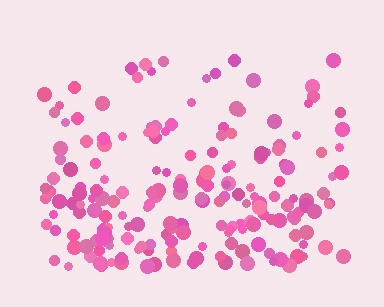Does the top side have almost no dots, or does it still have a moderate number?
Still a moderate number, just noticeably fewer than the bottom.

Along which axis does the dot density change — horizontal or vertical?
Vertical.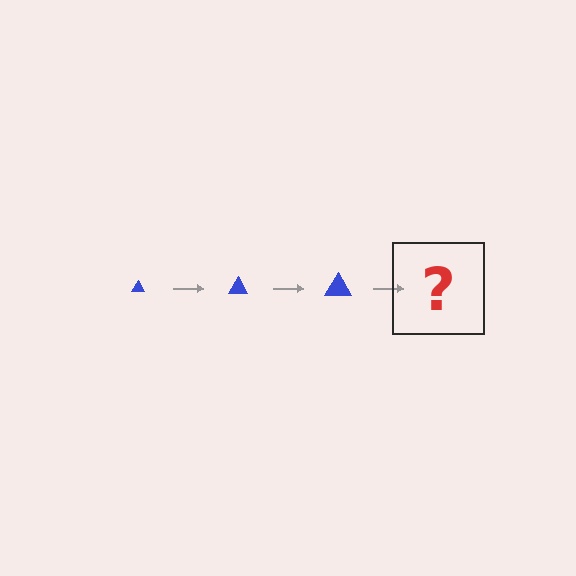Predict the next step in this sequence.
The next step is a blue triangle, larger than the previous one.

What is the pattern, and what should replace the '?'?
The pattern is that the triangle gets progressively larger each step. The '?' should be a blue triangle, larger than the previous one.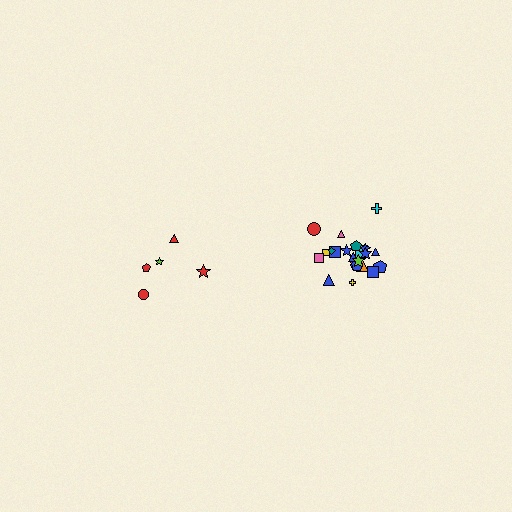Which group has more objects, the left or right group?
The right group.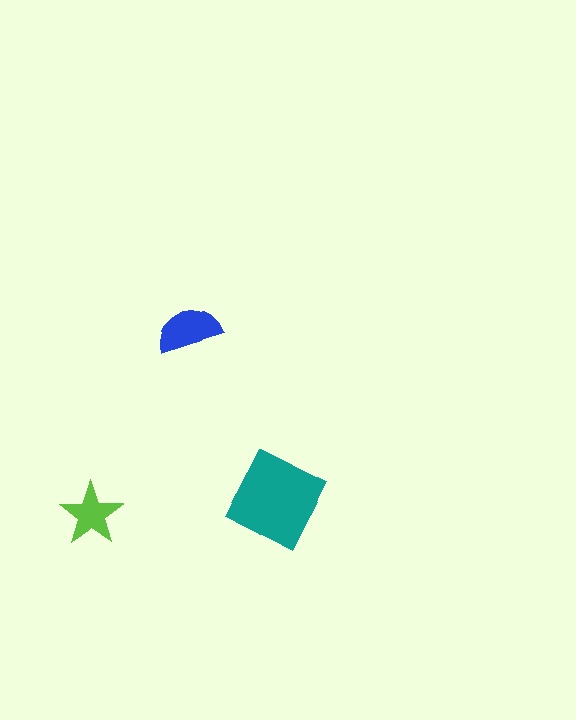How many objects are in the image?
There are 3 objects in the image.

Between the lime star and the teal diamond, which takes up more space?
The teal diamond.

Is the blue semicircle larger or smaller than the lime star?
Larger.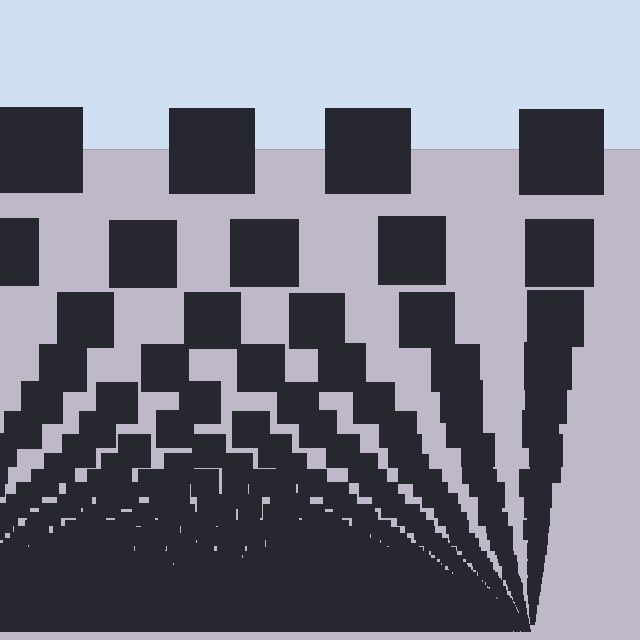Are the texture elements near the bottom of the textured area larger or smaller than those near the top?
Smaller. The gradient is inverted — elements near the bottom are smaller and denser.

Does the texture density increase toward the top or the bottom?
Density increases toward the bottom.